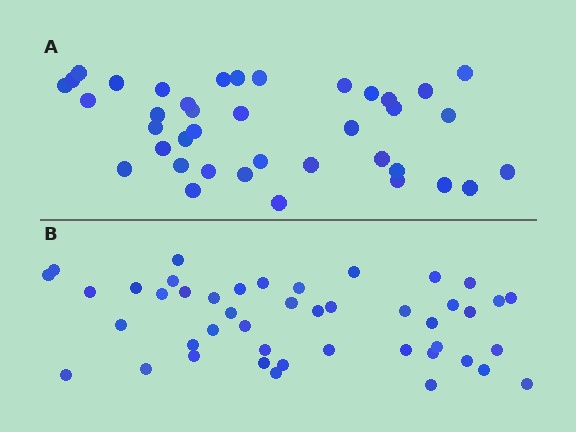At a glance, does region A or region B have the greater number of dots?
Region B (the bottom region) has more dots.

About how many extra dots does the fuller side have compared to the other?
Region B has about 6 more dots than region A.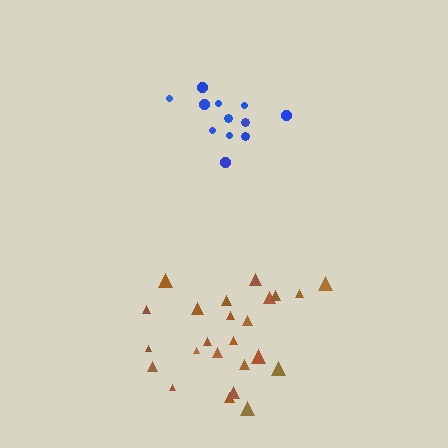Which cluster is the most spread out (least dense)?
Brown.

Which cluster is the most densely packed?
Blue.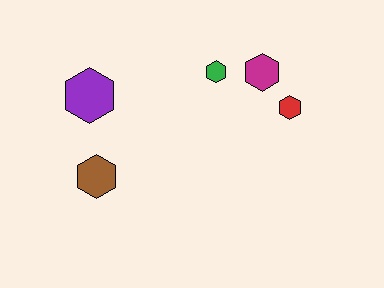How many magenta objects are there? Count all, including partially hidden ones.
There is 1 magenta object.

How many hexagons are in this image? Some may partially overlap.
There are 5 hexagons.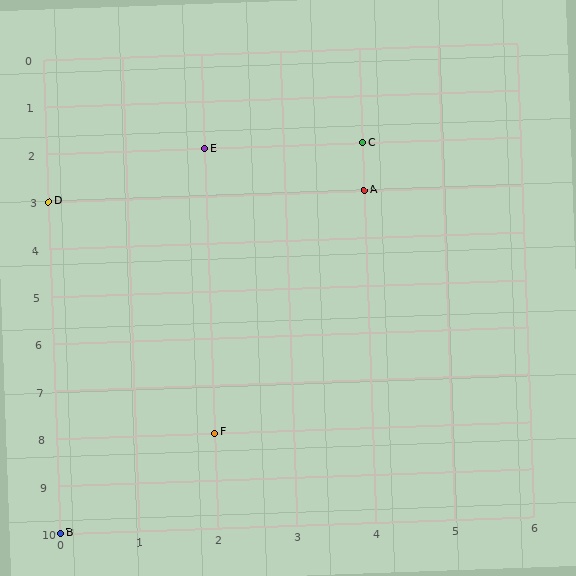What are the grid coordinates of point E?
Point E is at grid coordinates (2, 2).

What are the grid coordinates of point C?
Point C is at grid coordinates (4, 2).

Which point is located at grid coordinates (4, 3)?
Point A is at (4, 3).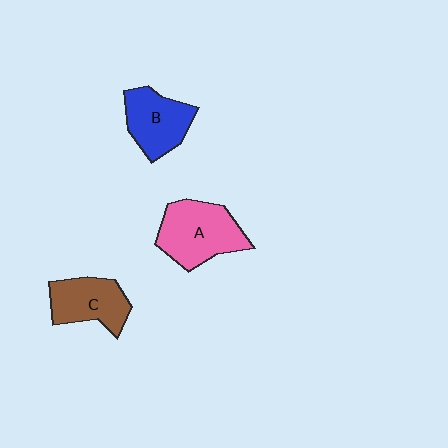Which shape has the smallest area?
Shape C (brown).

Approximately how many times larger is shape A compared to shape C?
Approximately 1.3 times.